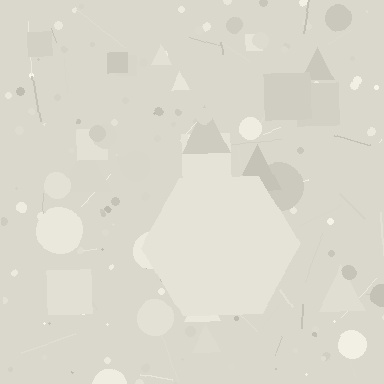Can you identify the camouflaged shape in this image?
The camouflaged shape is a hexagon.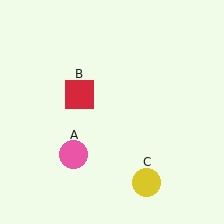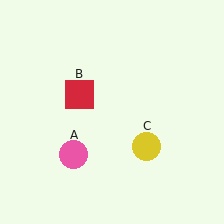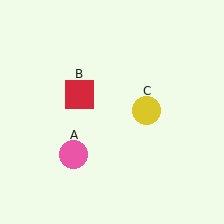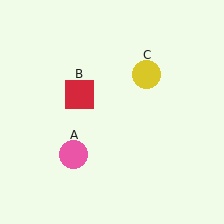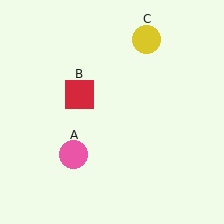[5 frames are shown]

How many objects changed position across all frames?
1 object changed position: yellow circle (object C).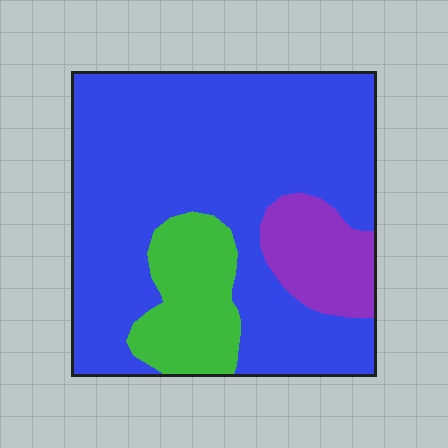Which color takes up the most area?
Blue, at roughly 75%.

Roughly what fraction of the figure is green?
Green takes up about one sixth (1/6) of the figure.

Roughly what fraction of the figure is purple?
Purple takes up about one eighth (1/8) of the figure.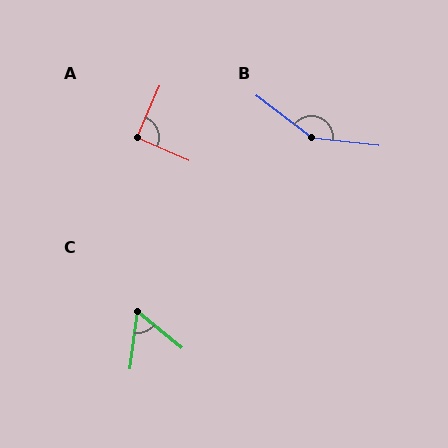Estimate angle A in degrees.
Approximately 90 degrees.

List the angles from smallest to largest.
C (57°), A (90°), B (149°).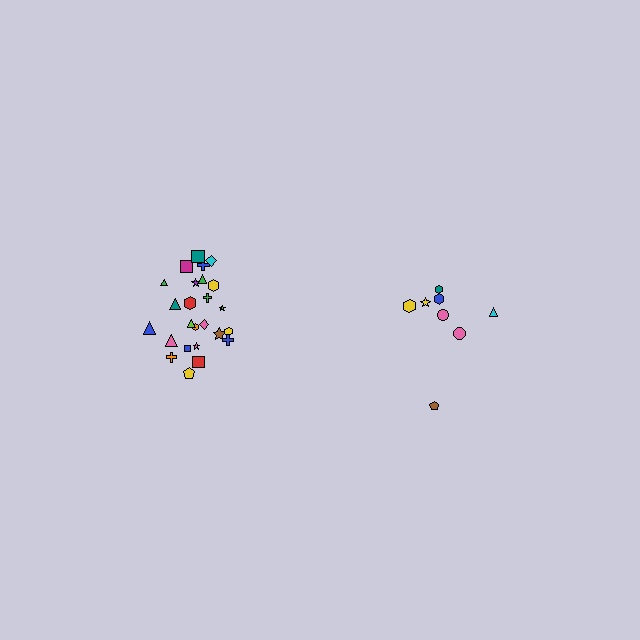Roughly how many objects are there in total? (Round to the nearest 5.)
Roughly 35 objects in total.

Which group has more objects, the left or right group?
The left group.